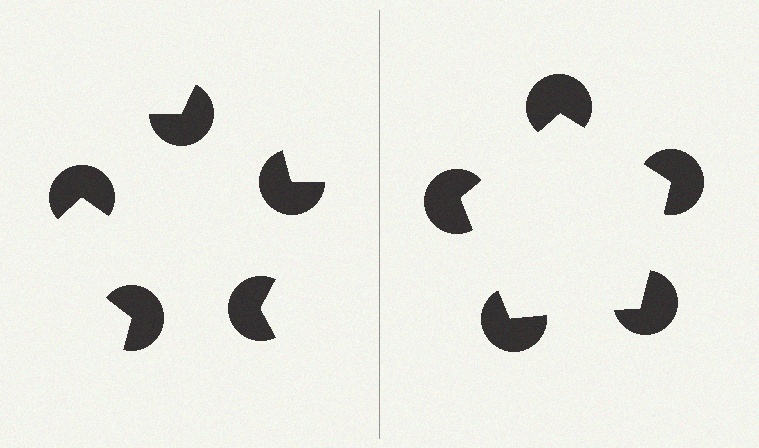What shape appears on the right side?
An illusory pentagon.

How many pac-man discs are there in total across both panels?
10 — 5 on each side.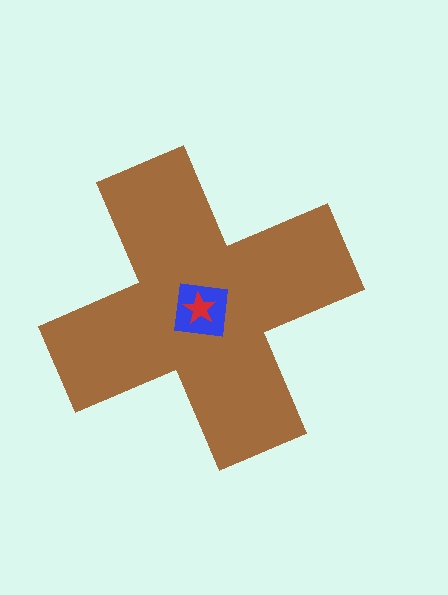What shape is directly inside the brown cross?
The blue square.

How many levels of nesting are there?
3.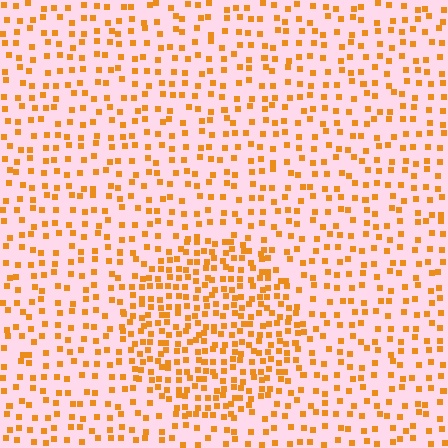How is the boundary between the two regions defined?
The boundary is defined by a change in element density (approximately 2.0x ratio). All elements are the same color, size, and shape.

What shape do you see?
I see a circle.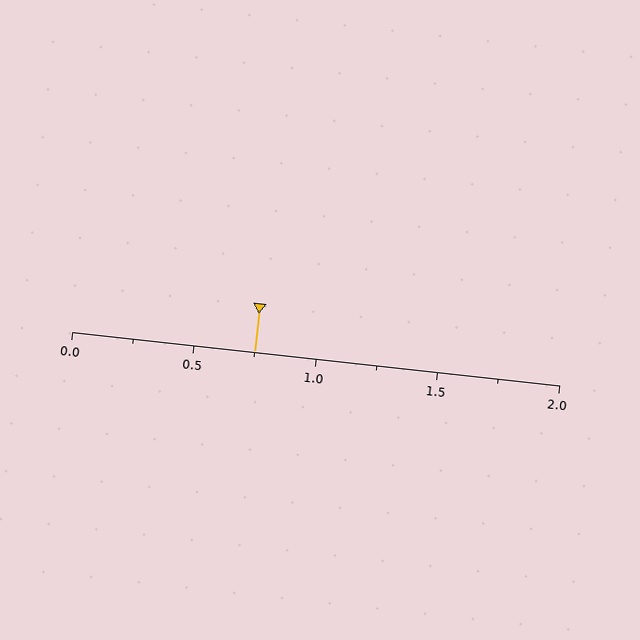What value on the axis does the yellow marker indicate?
The marker indicates approximately 0.75.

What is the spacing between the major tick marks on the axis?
The major ticks are spaced 0.5 apart.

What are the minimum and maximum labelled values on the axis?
The axis runs from 0.0 to 2.0.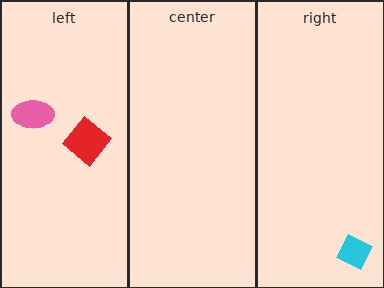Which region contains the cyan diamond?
The right region.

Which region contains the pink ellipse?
The left region.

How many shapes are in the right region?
1.